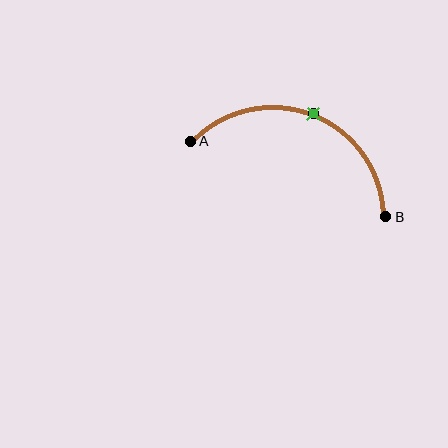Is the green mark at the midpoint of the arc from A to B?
Yes. The green mark lies on the arc at equal arc-length from both A and B — it is the arc midpoint.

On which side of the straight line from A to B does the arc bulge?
The arc bulges above the straight line connecting A and B.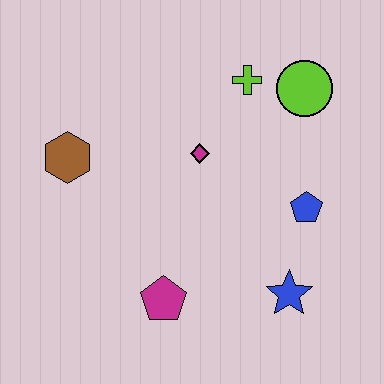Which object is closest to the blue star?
The blue pentagon is closest to the blue star.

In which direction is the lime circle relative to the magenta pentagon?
The lime circle is above the magenta pentagon.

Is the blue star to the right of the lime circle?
No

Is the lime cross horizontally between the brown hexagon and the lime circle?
Yes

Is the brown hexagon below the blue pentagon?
No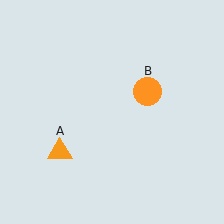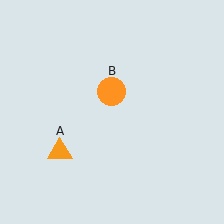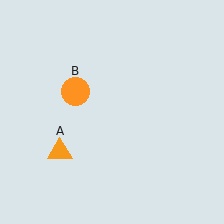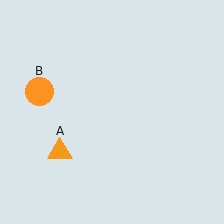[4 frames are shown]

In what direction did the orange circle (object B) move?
The orange circle (object B) moved left.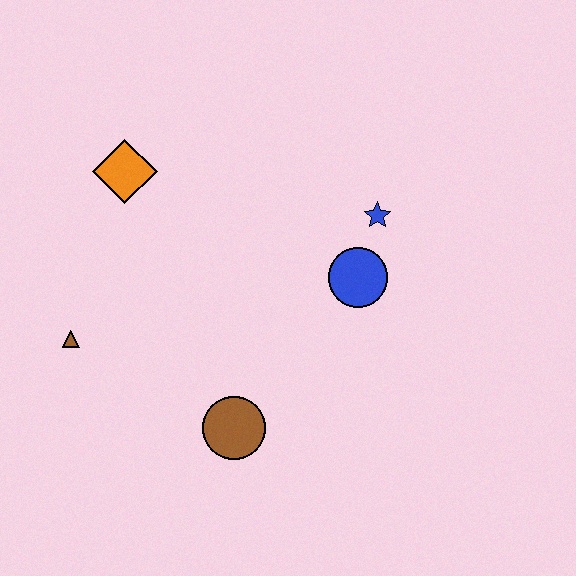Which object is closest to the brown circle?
The brown triangle is closest to the brown circle.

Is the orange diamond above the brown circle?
Yes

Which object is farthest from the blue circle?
The brown triangle is farthest from the blue circle.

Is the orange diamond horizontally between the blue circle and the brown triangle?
Yes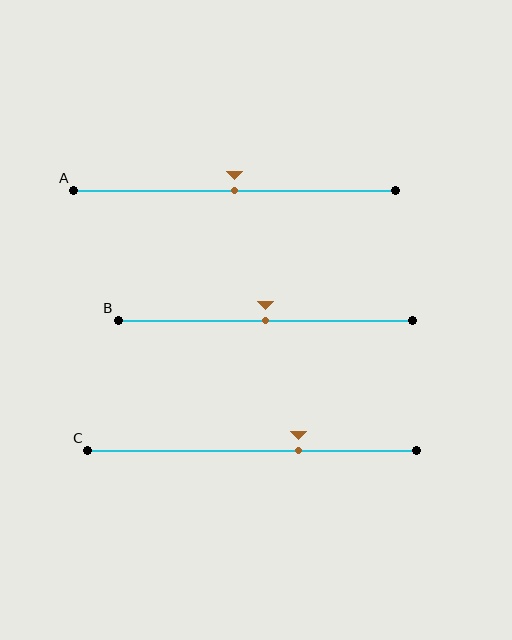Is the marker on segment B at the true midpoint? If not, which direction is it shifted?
Yes, the marker on segment B is at the true midpoint.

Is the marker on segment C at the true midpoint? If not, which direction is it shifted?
No, the marker on segment C is shifted to the right by about 14% of the segment length.